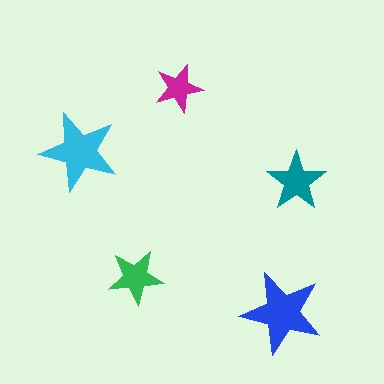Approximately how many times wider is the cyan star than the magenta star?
About 1.5 times wider.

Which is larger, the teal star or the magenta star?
The teal one.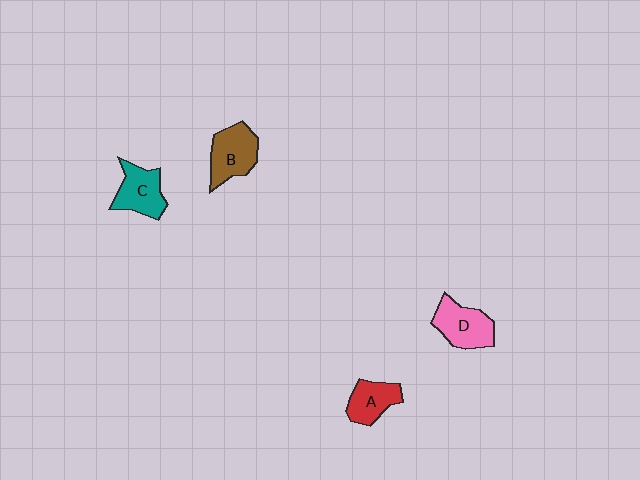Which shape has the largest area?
Shape B (brown).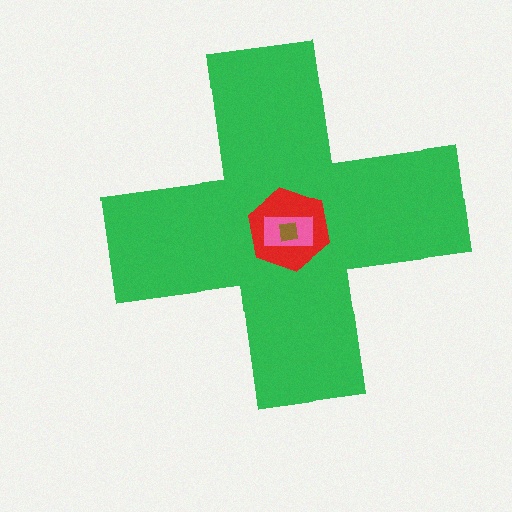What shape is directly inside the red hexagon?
The pink rectangle.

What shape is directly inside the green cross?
The red hexagon.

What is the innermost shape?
The brown square.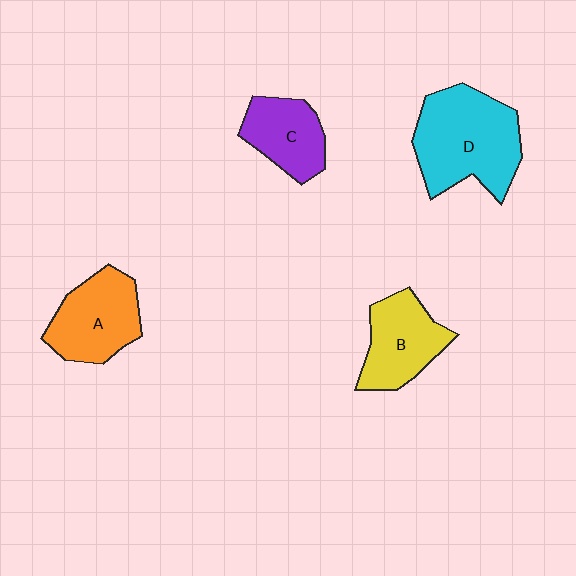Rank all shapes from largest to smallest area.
From largest to smallest: D (cyan), A (orange), B (yellow), C (purple).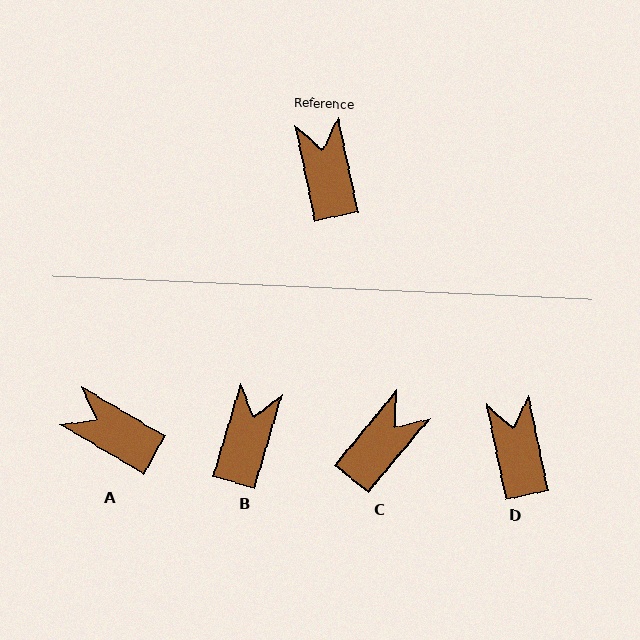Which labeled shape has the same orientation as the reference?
D.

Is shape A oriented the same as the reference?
No, it is off by about 48 degrees.